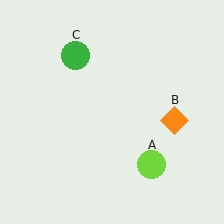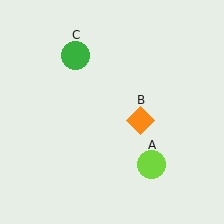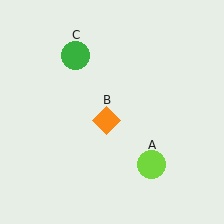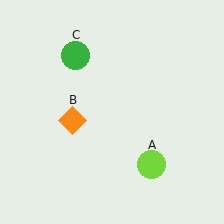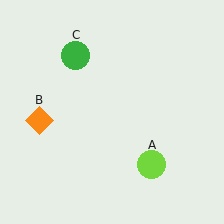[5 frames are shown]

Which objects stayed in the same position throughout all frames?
Lime circle (object A) and green circle (object C) remained stationary.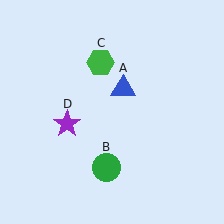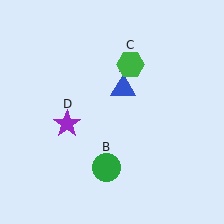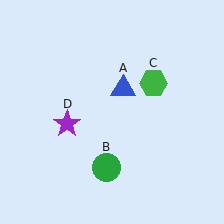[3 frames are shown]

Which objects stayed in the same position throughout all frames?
Blue triangle (object A) and green circle (object B) and purple star (object D) remained stationary.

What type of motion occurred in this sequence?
The green hexagon (object C) rotated clockwise around the center of the scene.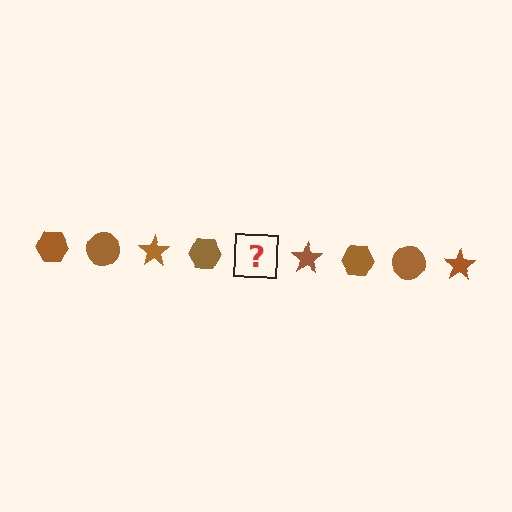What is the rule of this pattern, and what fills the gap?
The rule is that the pattern cycles through hexagon, circle, star shapes in brown. The gap should be filled with a brown circle.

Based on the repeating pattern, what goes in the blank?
The blank should be a brown circle.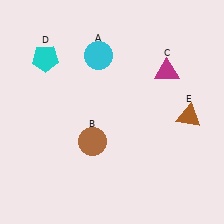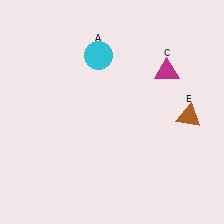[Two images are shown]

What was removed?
The cyan pentagon (D), the brown circle (B) were removed in Image 2.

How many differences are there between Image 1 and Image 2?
There are 2 differences between the two images.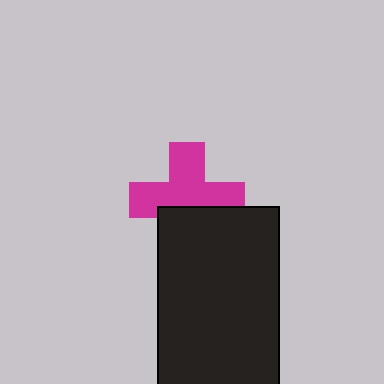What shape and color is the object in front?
The object in front is a black rectangle.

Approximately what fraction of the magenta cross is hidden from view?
Roughly 35% of the magenta cross is hidden behind the black rectangle.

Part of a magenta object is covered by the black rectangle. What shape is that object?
It is a cross.